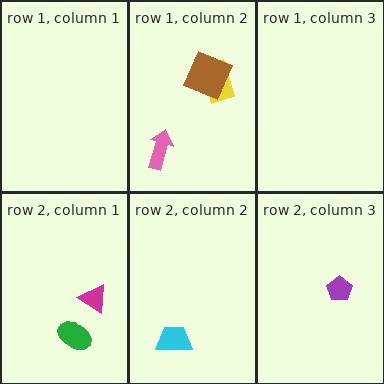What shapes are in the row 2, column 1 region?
The magenta triangle, the green ellipse.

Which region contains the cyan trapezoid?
The row 2, column 2 region.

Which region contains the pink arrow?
The row 1, column 2 region.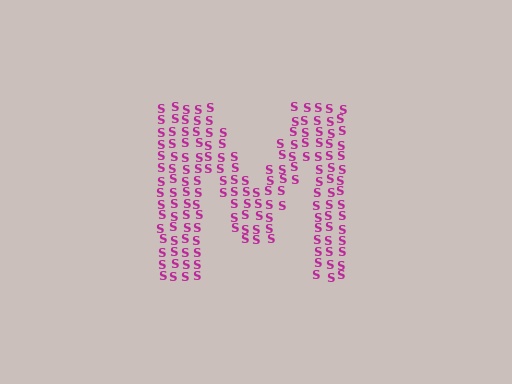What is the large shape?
The large shape is the letter M.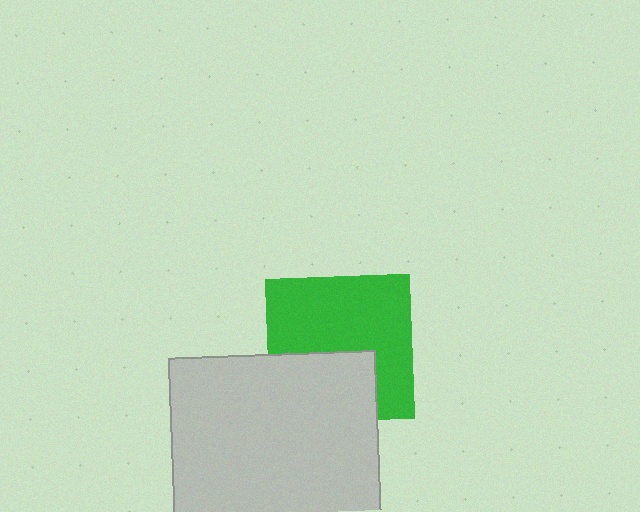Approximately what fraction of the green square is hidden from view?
Roughly 36% of the green square is hidden behind the light gray square.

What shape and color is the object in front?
The object in front is a light gray square.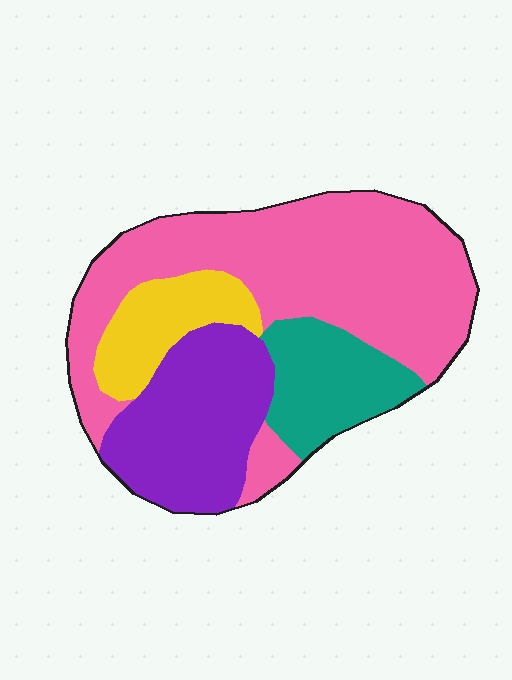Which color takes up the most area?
Pink, at roughly 50%.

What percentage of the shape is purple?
Purple takes up between a sixth and a third of the shape.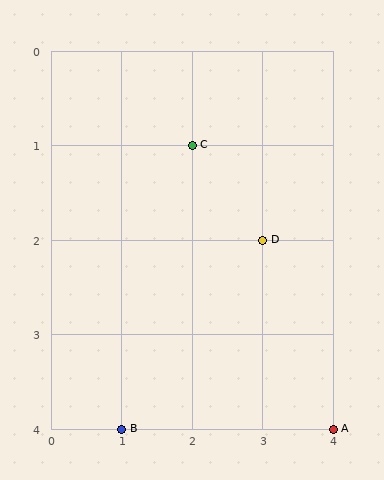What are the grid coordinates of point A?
Point A is at grid coordinates (4, 4).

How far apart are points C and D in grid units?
Points C and D are 1 column and 1 row apart (about 1.4 grid units diagonally).